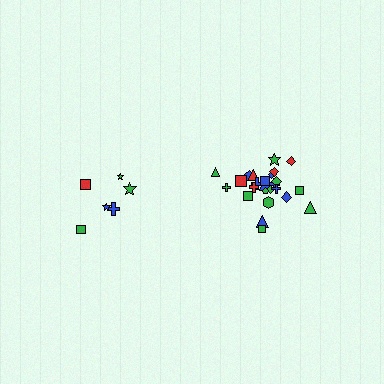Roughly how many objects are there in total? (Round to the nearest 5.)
Roughly 30 objects in total.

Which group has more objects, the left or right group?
The right group.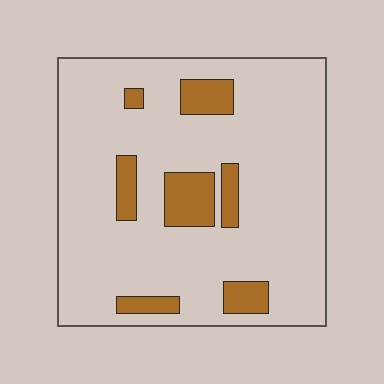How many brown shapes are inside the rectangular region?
7.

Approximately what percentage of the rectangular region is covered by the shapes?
Approximately 15%.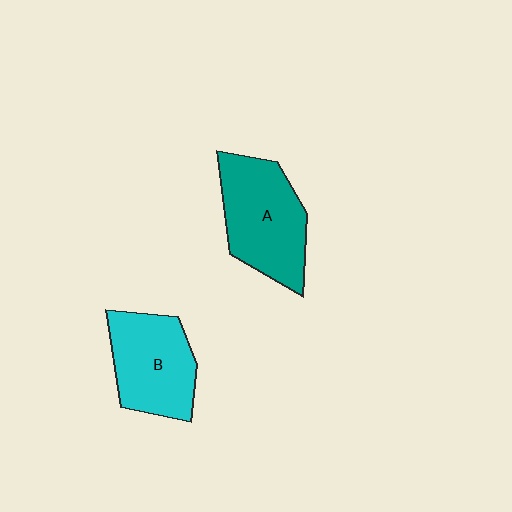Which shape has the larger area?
Shape A (teal).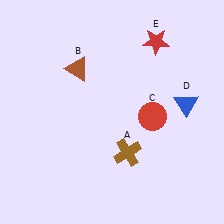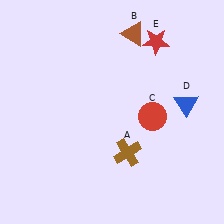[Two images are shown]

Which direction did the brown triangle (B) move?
The brown triangle (B) moved right.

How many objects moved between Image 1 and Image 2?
1 object moved between the two images.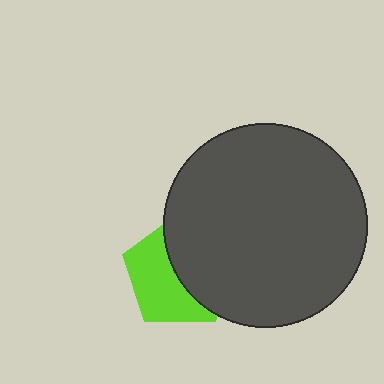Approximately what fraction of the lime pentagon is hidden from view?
Roughly 50% of the lime pentagon is hidden behind the dark gray circle.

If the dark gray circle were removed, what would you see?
You would see the complete lime pentagon.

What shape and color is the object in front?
The object in front is a dark gray circle.